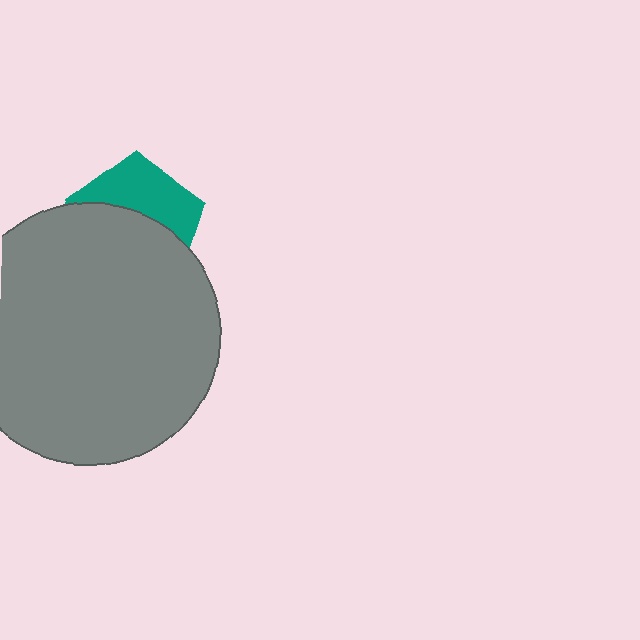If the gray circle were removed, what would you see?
You would see the complete teal pentagon.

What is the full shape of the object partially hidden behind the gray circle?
The partially hidden object is a teal pentagon.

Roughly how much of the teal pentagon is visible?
A small part of it is visible (roughly 42%).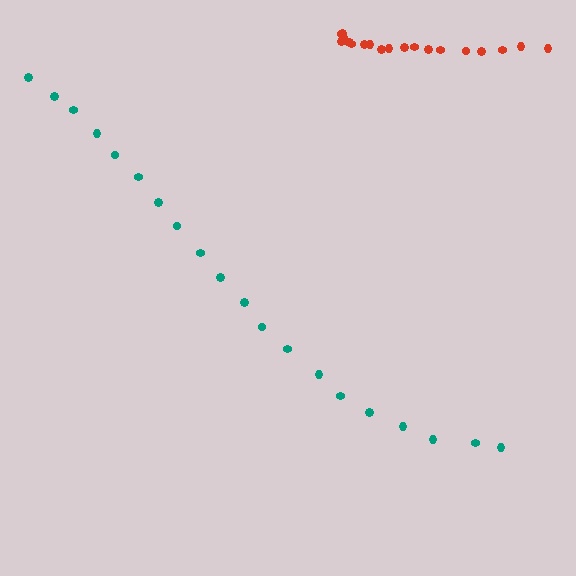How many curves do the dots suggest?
There are 2 distinct paths.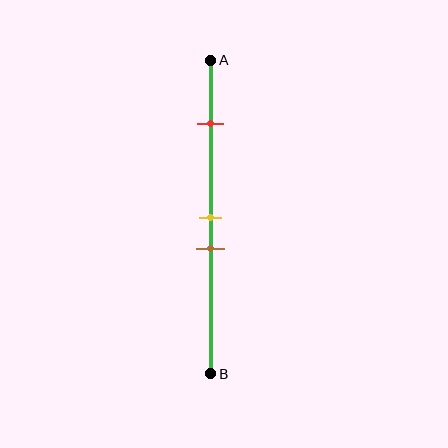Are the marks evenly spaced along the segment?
No, the marks are not evenly spaced.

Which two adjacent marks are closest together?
The yellow and brown marks are the closest adjacent pair.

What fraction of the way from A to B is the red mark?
The red mark is approximately 20% (0.2) of the way from A to B.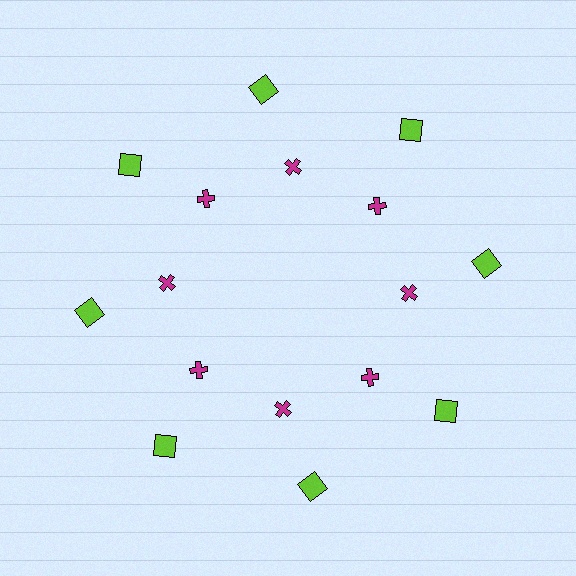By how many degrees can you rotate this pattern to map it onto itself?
The pattern maps onto itself every 45 degrees of rotation.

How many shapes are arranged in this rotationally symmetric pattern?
There are 16 shapes, arranged in 8 groups of 2.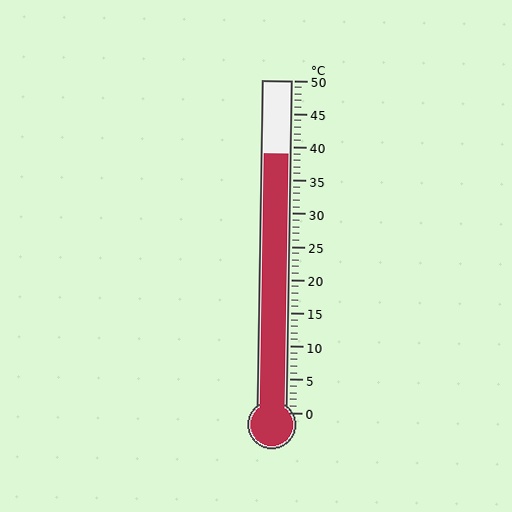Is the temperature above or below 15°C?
The temperature is above 15°C.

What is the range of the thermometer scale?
The thermometer scale ranges from 0°C to 50°C.